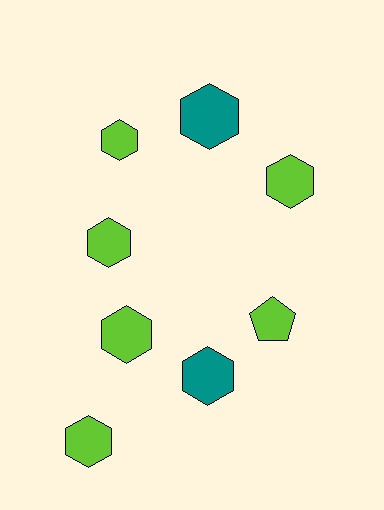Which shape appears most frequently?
Hexagon, with 7 objects.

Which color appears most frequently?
Lime, with 6 objects.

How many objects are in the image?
There are 8 objects.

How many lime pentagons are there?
There is 1 lime pentagon.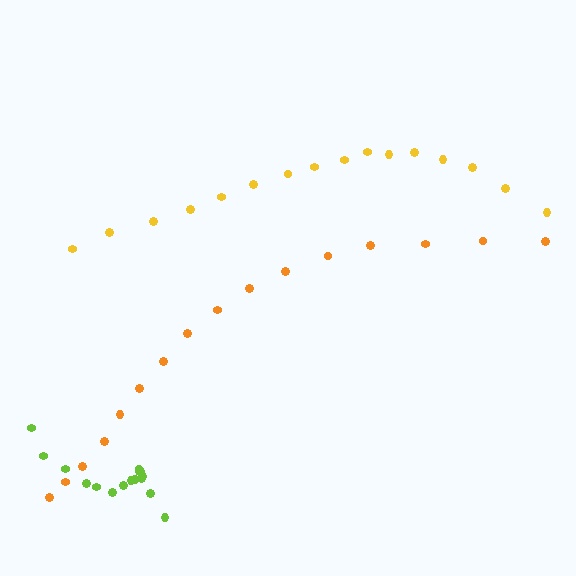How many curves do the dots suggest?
There are 3 distinct paths.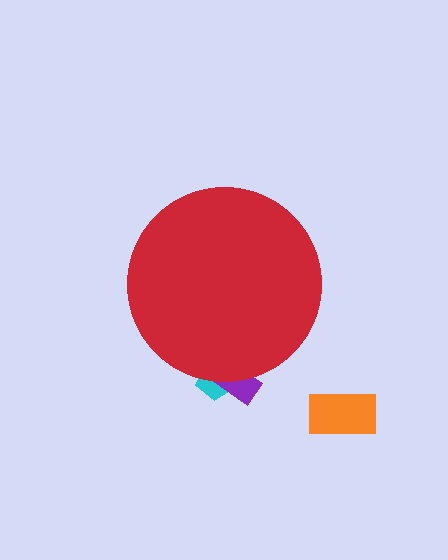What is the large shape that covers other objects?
A red circle.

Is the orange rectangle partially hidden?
No, the orange rectangle is fully visible.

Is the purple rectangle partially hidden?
Yes, the purple rectangle is partially hidden behind the red circle.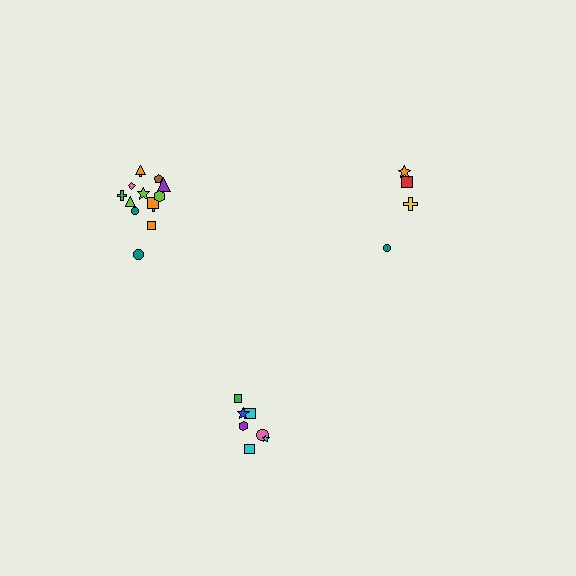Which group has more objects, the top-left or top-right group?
The top-left group.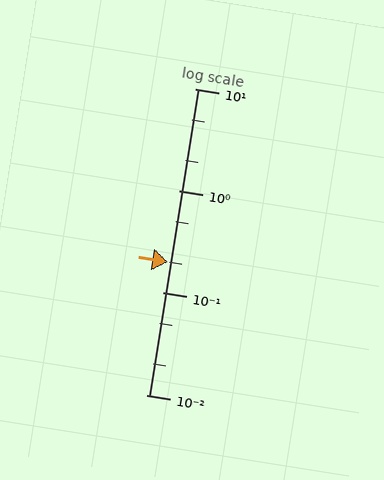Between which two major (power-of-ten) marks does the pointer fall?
The pointer is between 0.1 and 1.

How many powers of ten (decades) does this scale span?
The scale spans 3 decades, from 0.01 to 10.